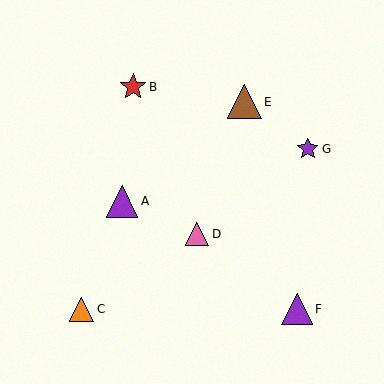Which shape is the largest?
The brown triangle (labeled E) is the largest.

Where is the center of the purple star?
The center of the purple star is at (308, 149).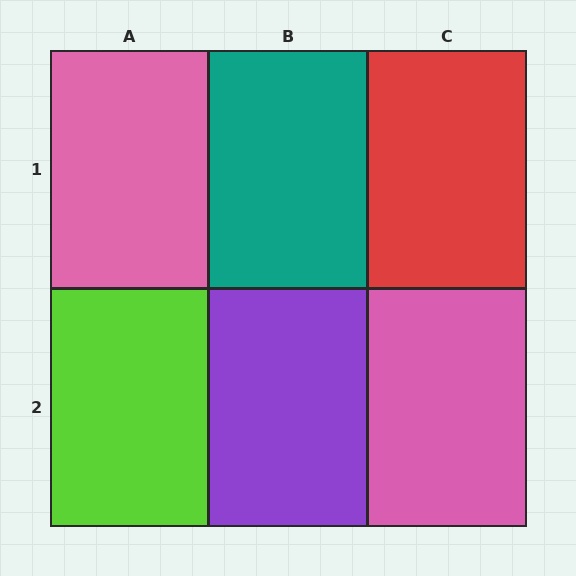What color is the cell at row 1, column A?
Pink.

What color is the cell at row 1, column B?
Teal.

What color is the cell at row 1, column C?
Red.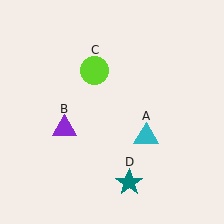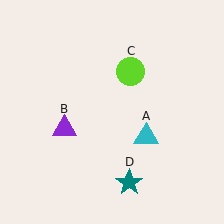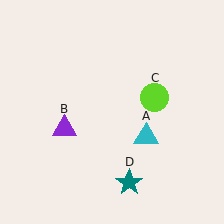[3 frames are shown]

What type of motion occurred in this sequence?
The lime circle (object C) rotated clockwise around the center of the scene.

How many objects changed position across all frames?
1 object changed position: lime circle (object C).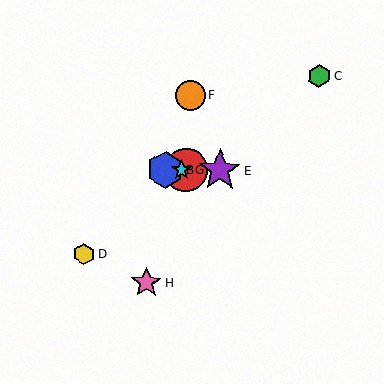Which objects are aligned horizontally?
Objects A, B, E, G are aligned horizontally.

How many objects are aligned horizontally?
4 objects (A, B, E, G) are aligned horizontally.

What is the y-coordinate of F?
Object F is at y≈95.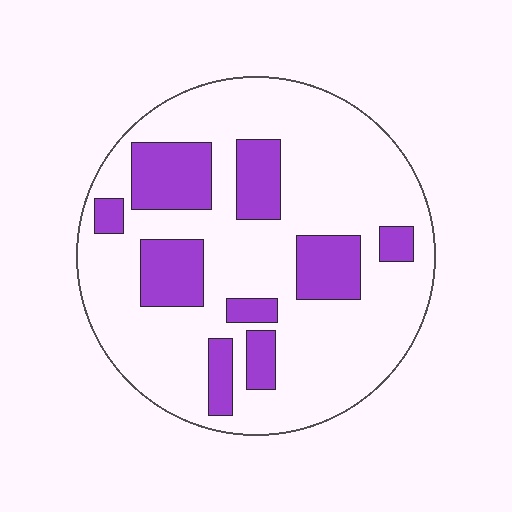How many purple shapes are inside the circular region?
9.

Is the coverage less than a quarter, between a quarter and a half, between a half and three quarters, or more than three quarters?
Less than a quarter.